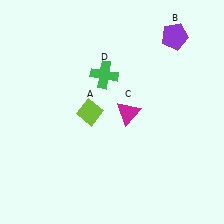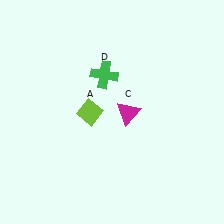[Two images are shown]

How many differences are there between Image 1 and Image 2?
There is 1 difference between the two images.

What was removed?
The purple pentagon (B) was removed in Image 2.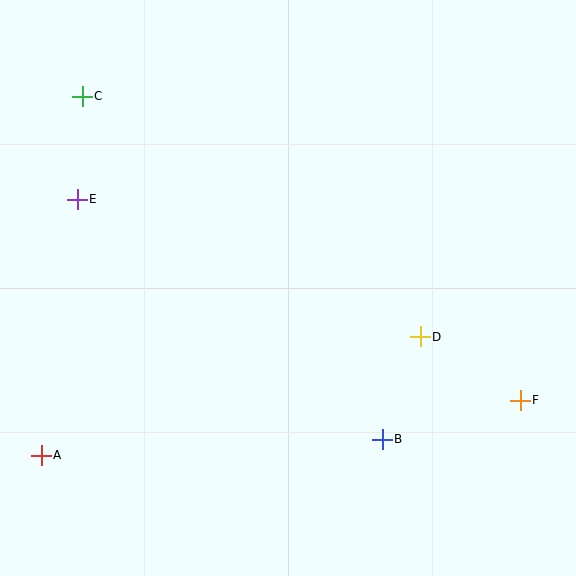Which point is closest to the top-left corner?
Point C is closest to the top-left corner.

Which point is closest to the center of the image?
Point D at (420, 337) is closest to the center.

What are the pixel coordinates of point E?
Point E is at (77, 199).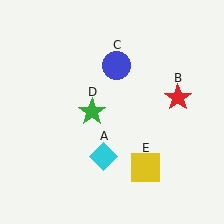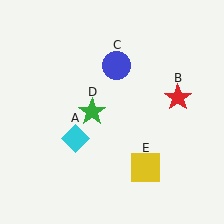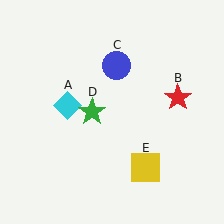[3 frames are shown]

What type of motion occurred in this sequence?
The cyan diamond (object A) rotated clockwise around the center of the scene.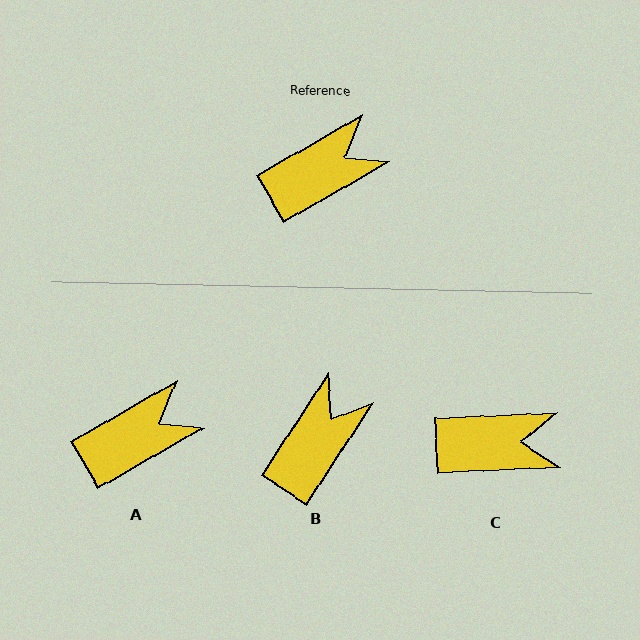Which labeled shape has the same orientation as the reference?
A.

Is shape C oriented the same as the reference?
No, it is off by about 27 degrees.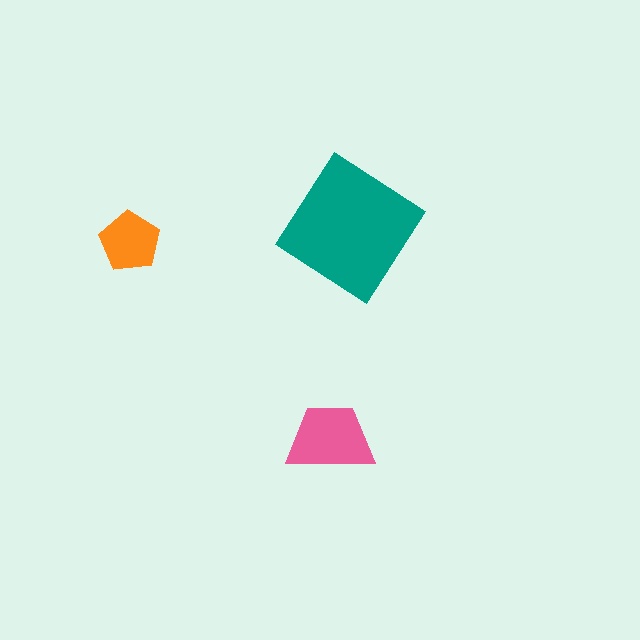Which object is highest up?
The teal diamond is topmost.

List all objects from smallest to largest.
The orange pentagon, the pink trapezoid, the teal diamond.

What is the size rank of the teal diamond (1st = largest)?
1st.